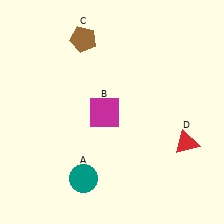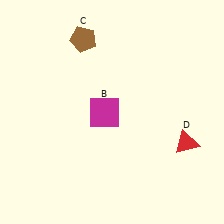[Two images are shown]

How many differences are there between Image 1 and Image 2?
There is 1 difference between the two images.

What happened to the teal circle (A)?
The teal circle (A) was removed in Image 2. It was in the bottom-left area of Image 1.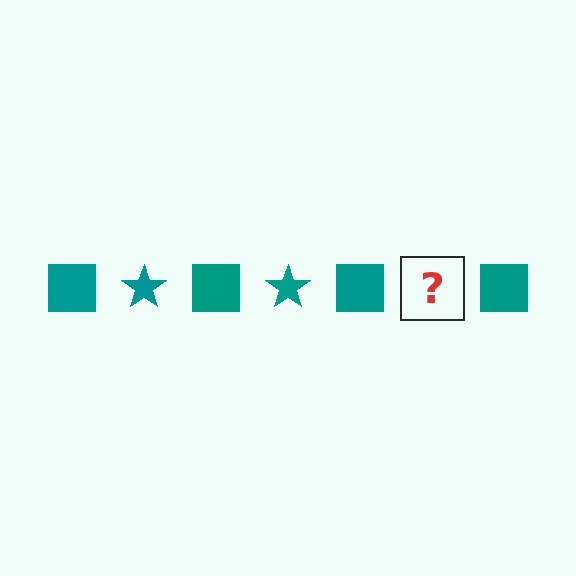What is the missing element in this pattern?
The missing element is a teal star.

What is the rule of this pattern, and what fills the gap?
The rule is that the pattern cycles through square, star shapes in teal. The gap should be filled with a teal star.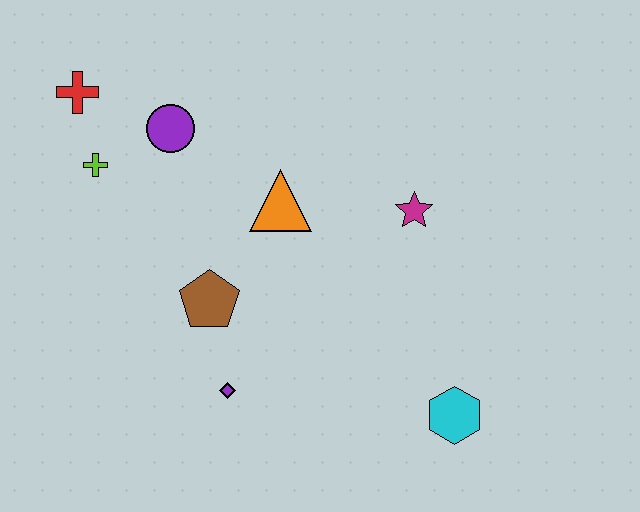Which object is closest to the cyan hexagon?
The magenta star is closest to the cyan hexagon.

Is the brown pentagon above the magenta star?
No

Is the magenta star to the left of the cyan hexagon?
Yes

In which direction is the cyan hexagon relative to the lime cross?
The cyan hexagon is to the right of the lime cross.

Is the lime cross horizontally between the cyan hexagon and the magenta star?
No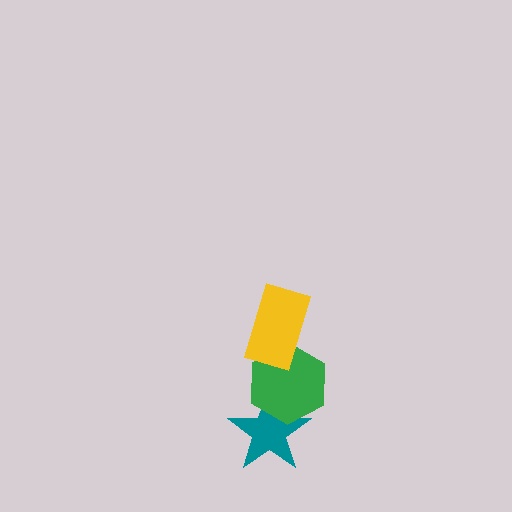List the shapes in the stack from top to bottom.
From top to bottom: the yellow rectangle, the green hexagon, the teal star.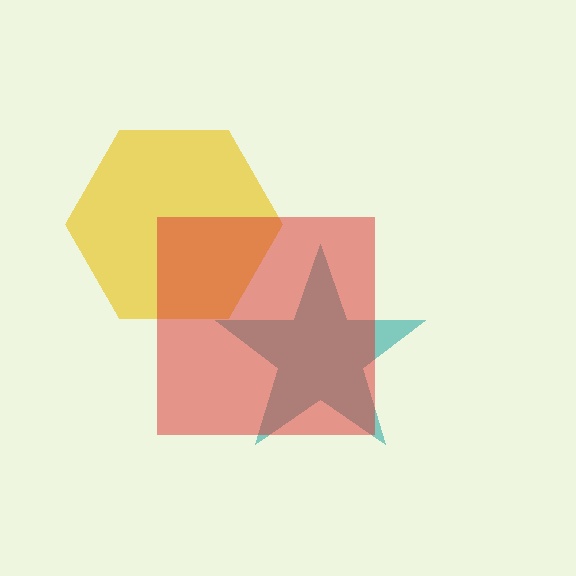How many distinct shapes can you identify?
There are 3 distinct shapes: a yellow hexagon, a teal star, a red square.